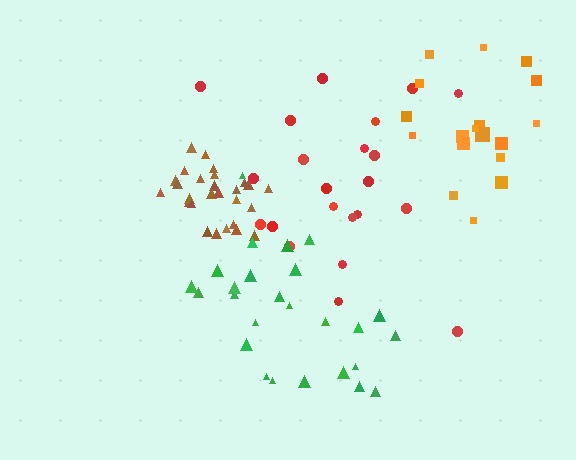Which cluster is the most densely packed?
Brown.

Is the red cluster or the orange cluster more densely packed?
Orange.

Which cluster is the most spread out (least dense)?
Red.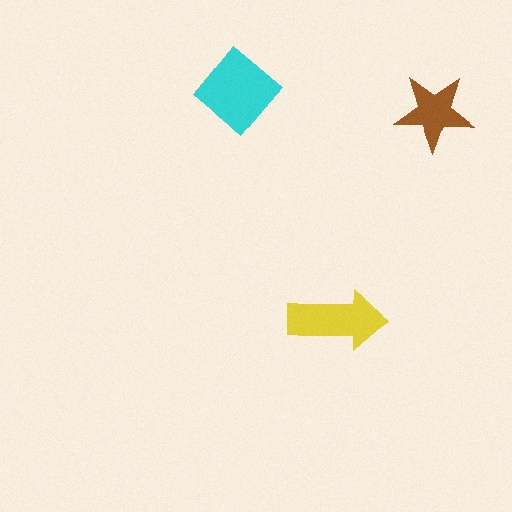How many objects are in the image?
There are 3 objects in the image.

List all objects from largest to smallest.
The cyan diamond, the yellow arrow, the brown star.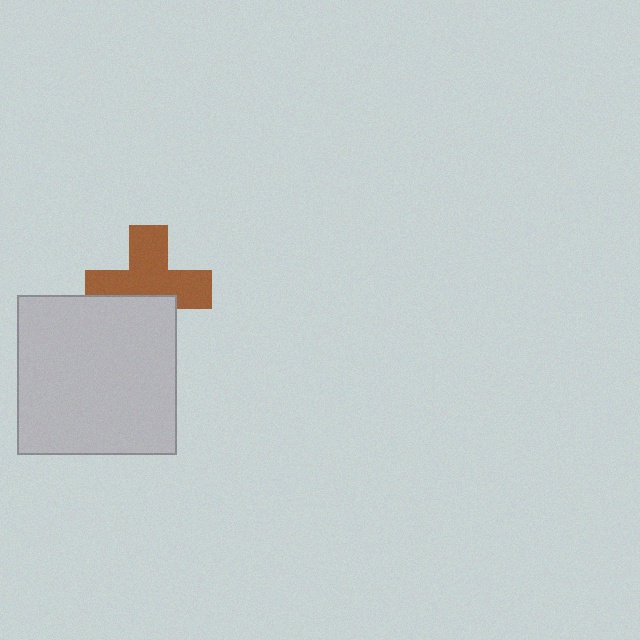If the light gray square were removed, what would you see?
You would see the complete brown cross.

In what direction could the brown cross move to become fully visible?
The brown cross could move up. That would shift it out from behind the light gray square entirely.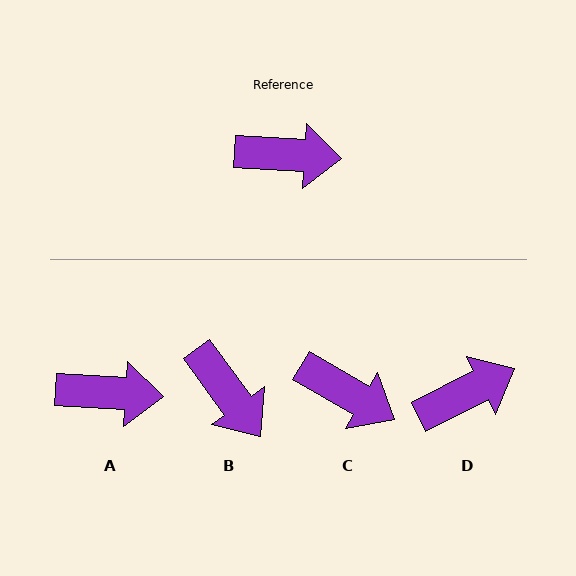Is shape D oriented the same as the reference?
No, it is off by about 31 degrees.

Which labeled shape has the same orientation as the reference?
A.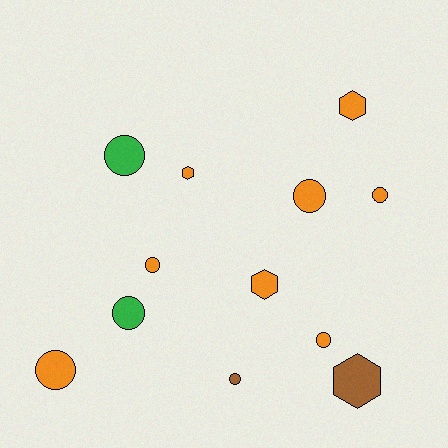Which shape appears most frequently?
Circle, with 8 objects.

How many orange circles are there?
There are 5 orange circles.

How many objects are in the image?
There are 12 objects.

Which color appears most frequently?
Orange, with 8 objects.